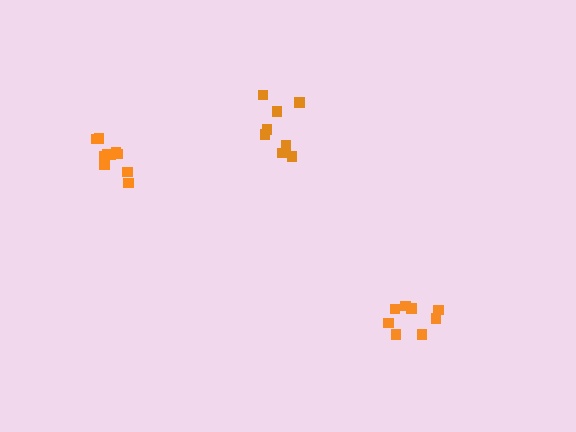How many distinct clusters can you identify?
There are 3 distinct clusters.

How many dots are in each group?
Group 1: 10 dots, Group 2: 8 dots, Group 3: 8 dots (26 total).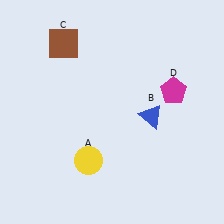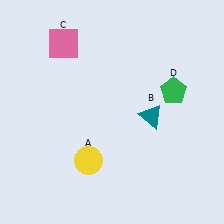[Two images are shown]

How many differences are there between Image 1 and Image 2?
There are 3 differences between the two images.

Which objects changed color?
B changed from blue to teal. C changed from brown to pink. D changed from magenta to green.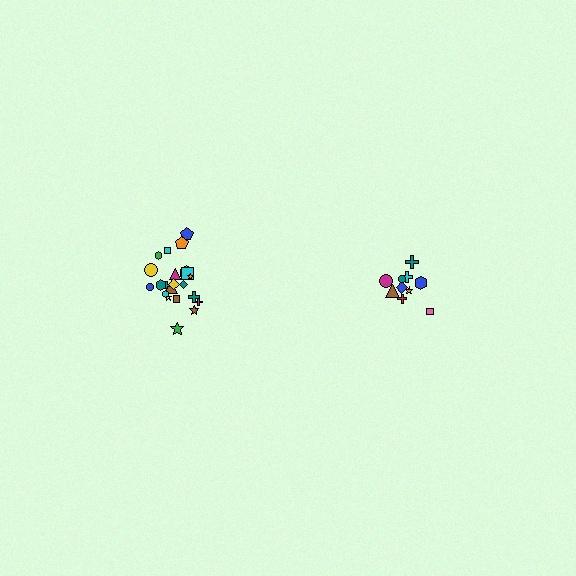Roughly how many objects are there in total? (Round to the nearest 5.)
Roughly 30 objects in total.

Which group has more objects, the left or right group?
The left group.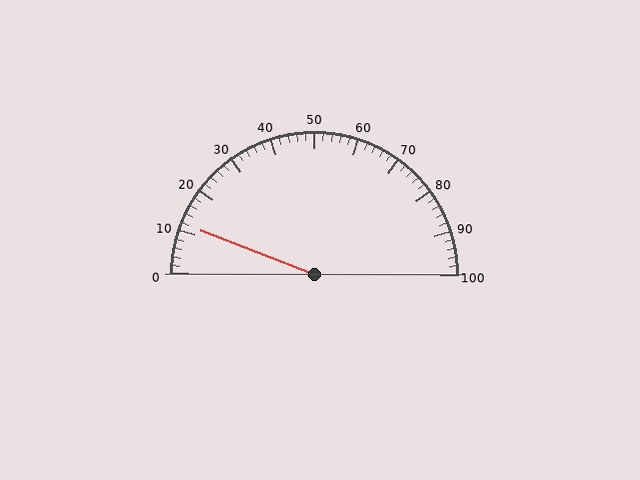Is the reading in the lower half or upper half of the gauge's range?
The reading is in the lower half of the range (0 to 100).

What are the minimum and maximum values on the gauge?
The gauge ranges from 0 to 100.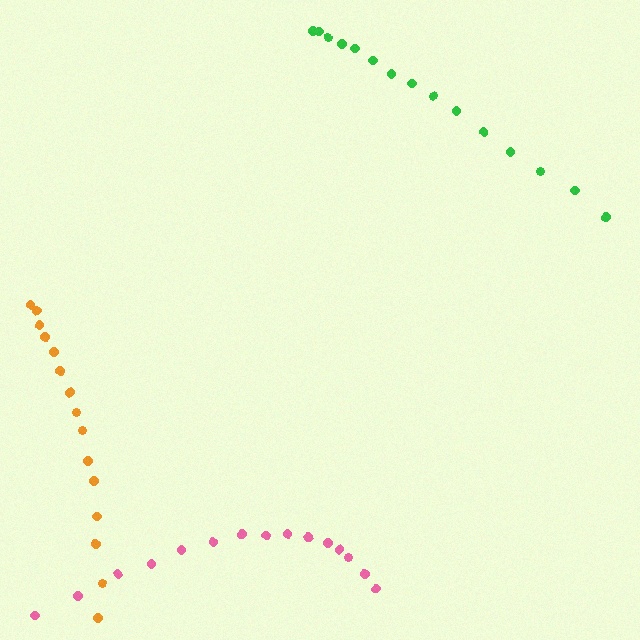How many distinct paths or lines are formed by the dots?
There are 3 distinct paths.